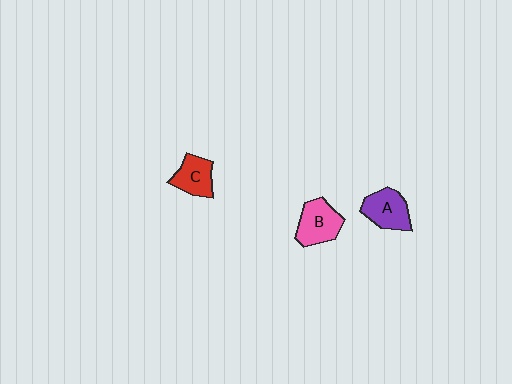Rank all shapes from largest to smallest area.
From largest to smallest: B (pink), A (purple), C (red).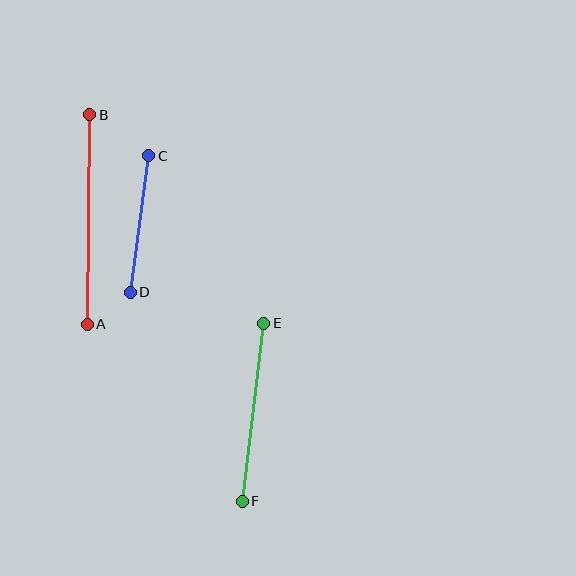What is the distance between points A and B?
The distance is approximately 210 pixels.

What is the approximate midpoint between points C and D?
The midpoint is at approximately (139, 224) pixels.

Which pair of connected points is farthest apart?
Points A and B are farthest apart.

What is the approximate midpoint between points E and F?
The midpoint is at approximately (253, 412) pixels.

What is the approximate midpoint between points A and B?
The midpoint is at approximately (88, 219) pixels.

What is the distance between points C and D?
The distance is approximately 138 pixels.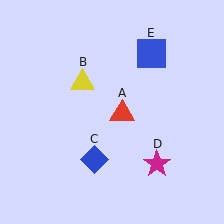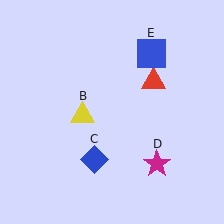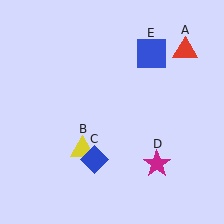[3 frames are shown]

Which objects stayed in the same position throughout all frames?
Blue diamond (object C) and magenta star (object D) and blue square (object E) remained stationary.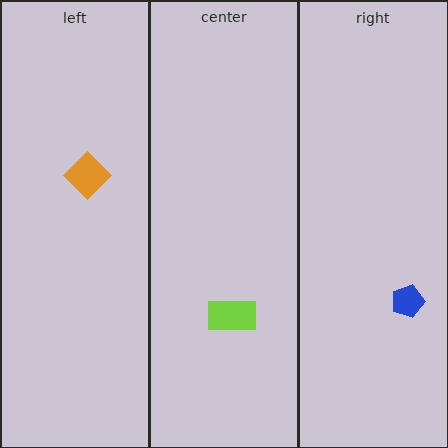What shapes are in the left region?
The orange diamond.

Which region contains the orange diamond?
The left region.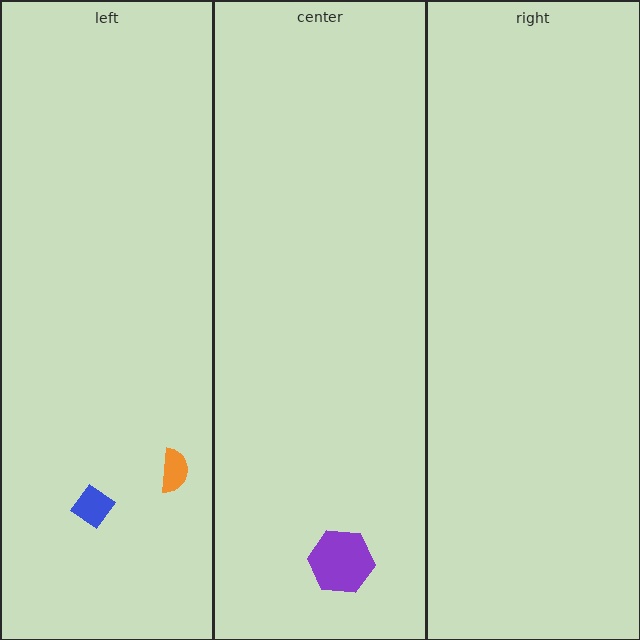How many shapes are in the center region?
1.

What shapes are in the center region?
The purple hexagon.